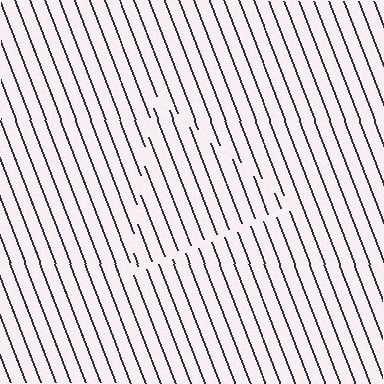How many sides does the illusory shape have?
3 sides — the line-ends trace a triangle.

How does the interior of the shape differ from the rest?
The interior of the shape contains the same grating, shifted by half a period — the contour is defined by the phase discontinuity where line-ends from the inner and outer gratings abut.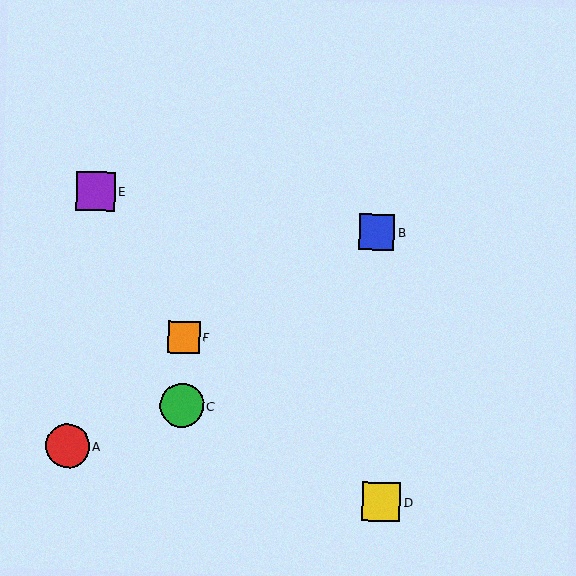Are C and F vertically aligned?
Yes, both are at x≈182.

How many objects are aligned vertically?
2 objects (C, F) are aligned vertically.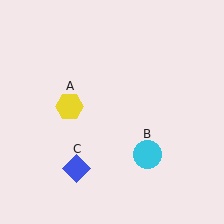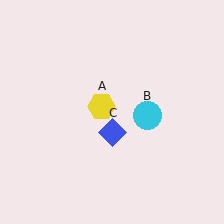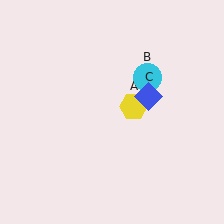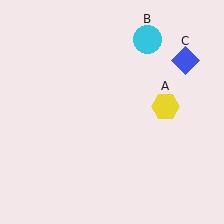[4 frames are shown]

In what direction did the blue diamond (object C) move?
The blue diamond (object C) moved up and to the right.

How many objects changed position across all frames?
3 objects changed position: yellow hexagon (object A), cyan circle (object B), blue diamond (object C).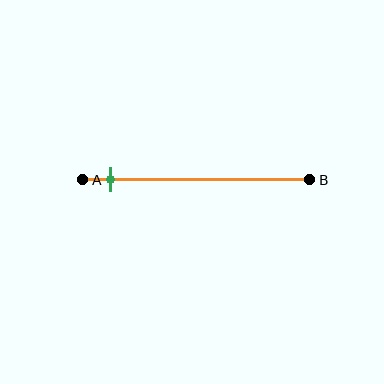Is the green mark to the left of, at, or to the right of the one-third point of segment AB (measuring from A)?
The green mark is to the left of the one-third point of segment AB.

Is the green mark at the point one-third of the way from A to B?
No, the mark is at about 10% from A, not at the 33% one-third point.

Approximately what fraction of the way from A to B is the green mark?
The green mark is approximately 10% of the way from A to B.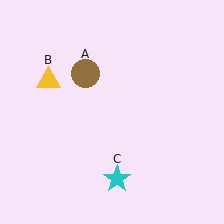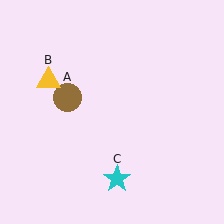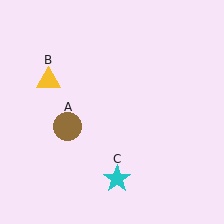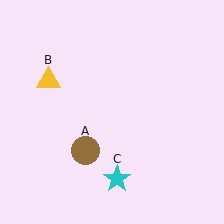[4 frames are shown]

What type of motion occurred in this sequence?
The brown circle (object A) rotated counterclockwise around the center of the scene.